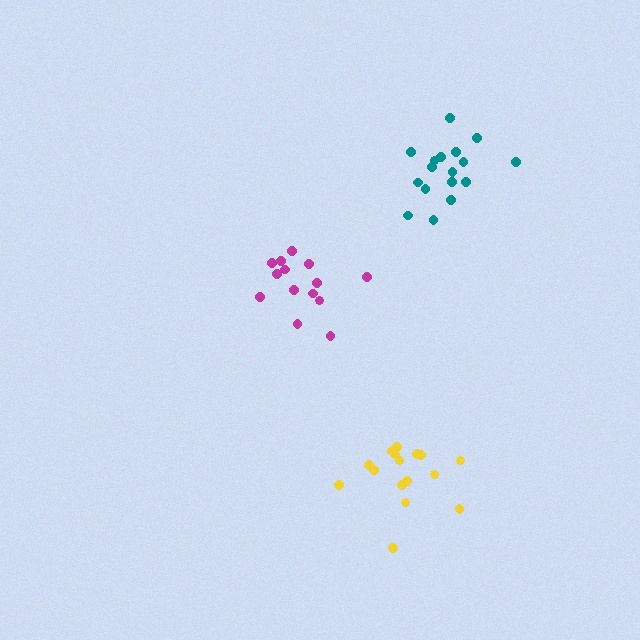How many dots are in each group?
Group 1: 14 dots, Group 2: 17 dots, Group 3: 16 dots (47 total).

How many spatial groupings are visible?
There are 3 spatial groupings.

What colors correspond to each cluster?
The clusters are colored: magenta, teal, yellow.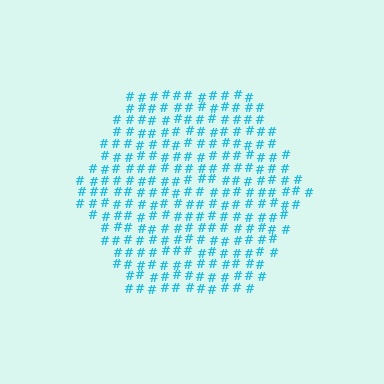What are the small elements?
The small elements are hash symbols.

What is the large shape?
The large shape is a hexagon.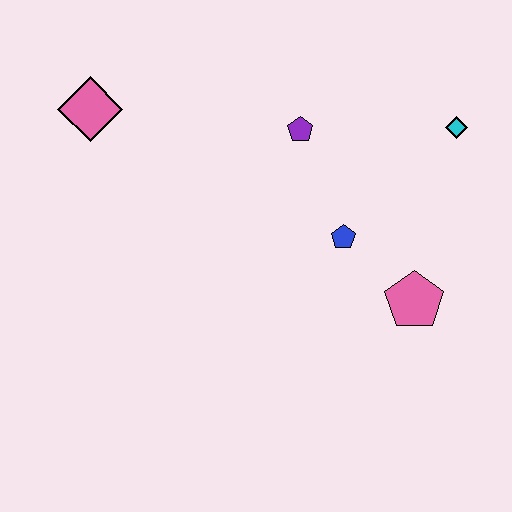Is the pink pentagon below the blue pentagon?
Yes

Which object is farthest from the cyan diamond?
The pink diamond is farthest from the cyan diamond.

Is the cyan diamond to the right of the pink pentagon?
Yes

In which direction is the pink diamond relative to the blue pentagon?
The pink diamond is to the left of the blue pentagon.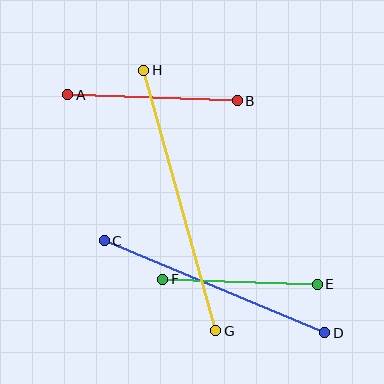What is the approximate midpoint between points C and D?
The midpoint is at approximately (215, 287) pixels.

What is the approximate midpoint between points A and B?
The midpoint is at approximately (153, 98) pixels.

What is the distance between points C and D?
The distance is approximately 239 pixels.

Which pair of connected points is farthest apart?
Points G and H are farthest apart.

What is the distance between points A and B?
The distance is approximately 170 pixels.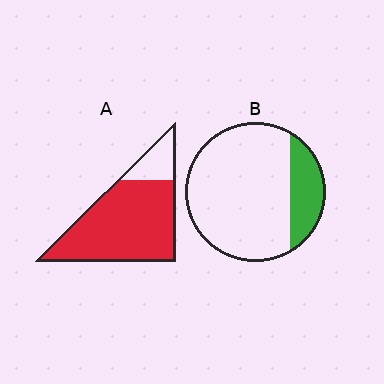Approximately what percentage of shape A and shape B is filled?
A is approximately 85% and B is approximately 20%.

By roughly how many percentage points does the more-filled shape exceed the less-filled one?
By roughly 65 percentage points (A over B).